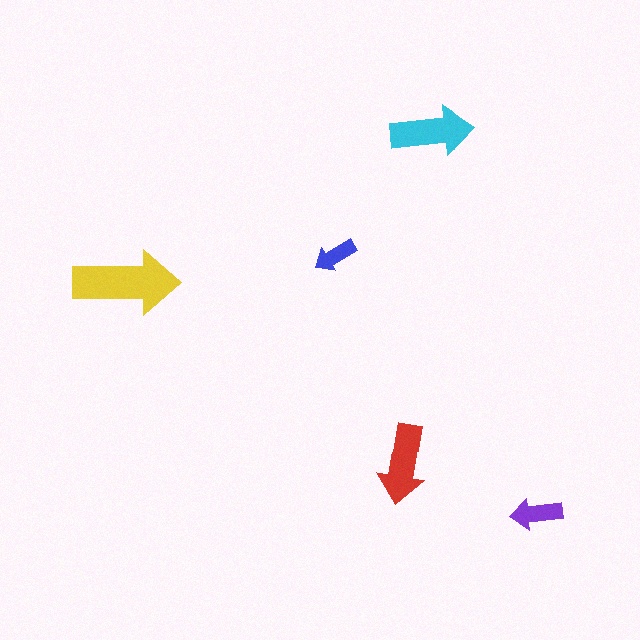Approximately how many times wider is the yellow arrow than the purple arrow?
About 2 times wider.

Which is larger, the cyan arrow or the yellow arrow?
The yellow one.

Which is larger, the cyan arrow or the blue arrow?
The cyan one.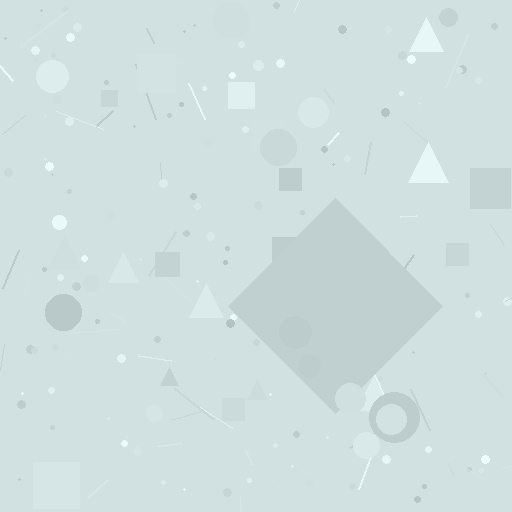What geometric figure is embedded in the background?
A diamond is embedded in the background.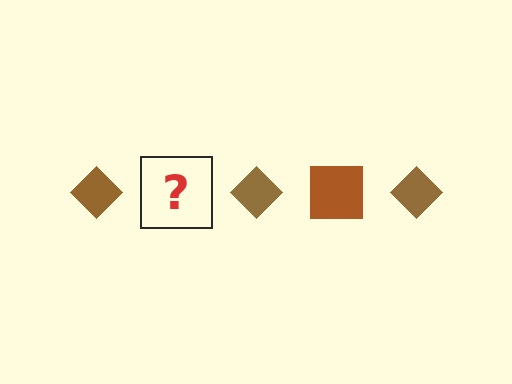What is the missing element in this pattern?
The missing element is a brown square.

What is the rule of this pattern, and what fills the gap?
The rule is that the pattern cycles through diamond, square shapes in brown. The gap should be filled with a brown square.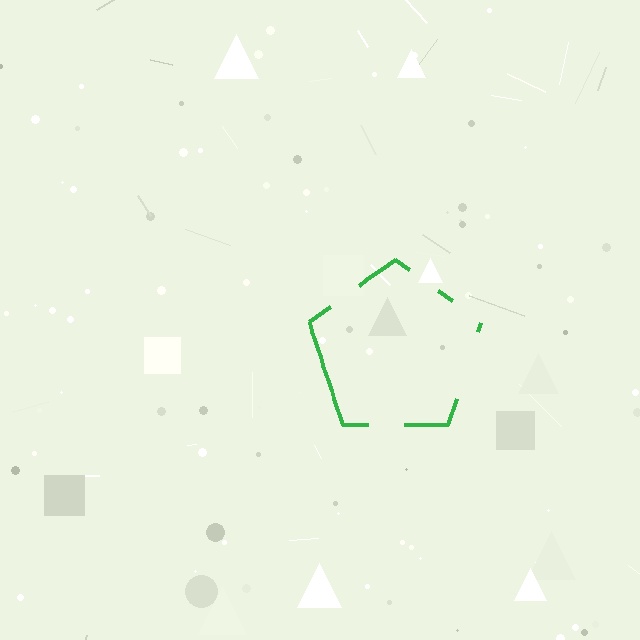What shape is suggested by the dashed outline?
The dashed outline suggests a pentagon.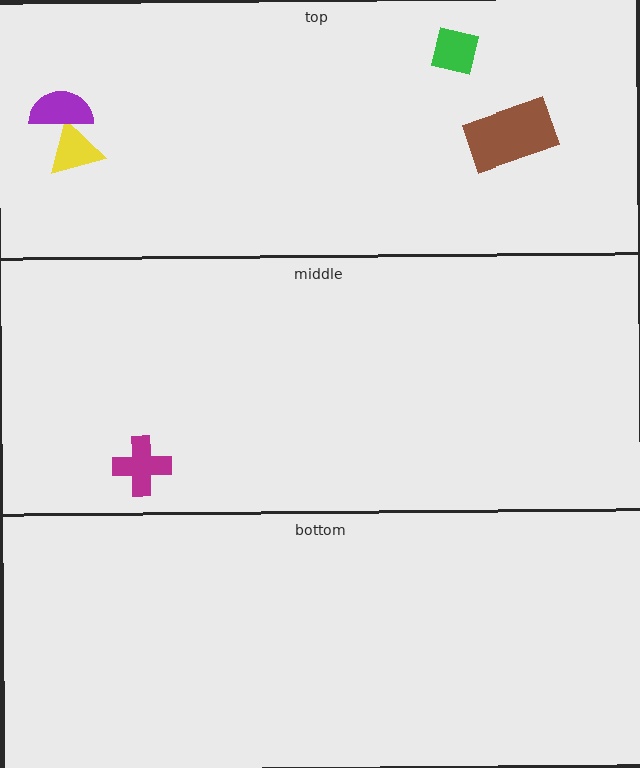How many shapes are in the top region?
4.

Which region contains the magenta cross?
The middle region.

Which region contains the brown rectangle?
The top region.